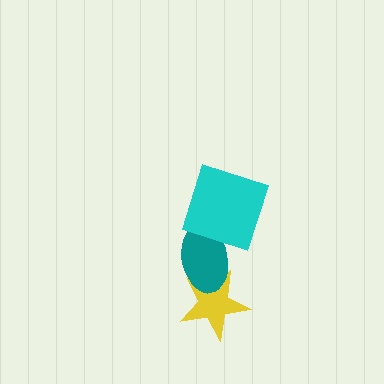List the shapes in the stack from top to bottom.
From top to bottom: the cyan square, the teal ellipse, the yellow star.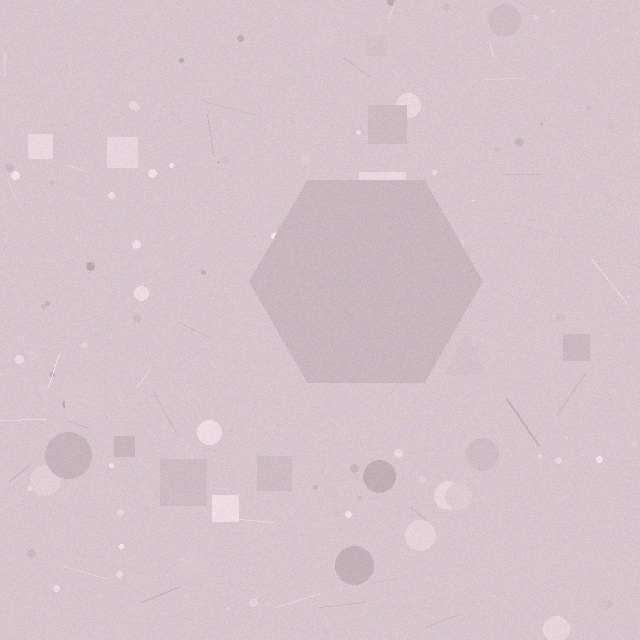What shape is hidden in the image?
A hexagon is hidden in the image.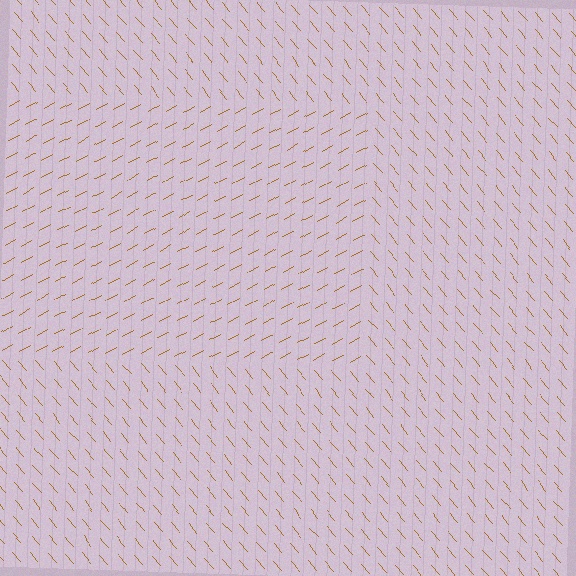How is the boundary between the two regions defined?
The boundary is defined purely by a change in line orientation (approximately 78 degrees difference). All lines are the same color and thickness.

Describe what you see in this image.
The image is filled with small brown line segments. A rectangle region in the image has lines oriented differently from the surrounding lines, creating a visible texture boundary.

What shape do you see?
I see a rectangle.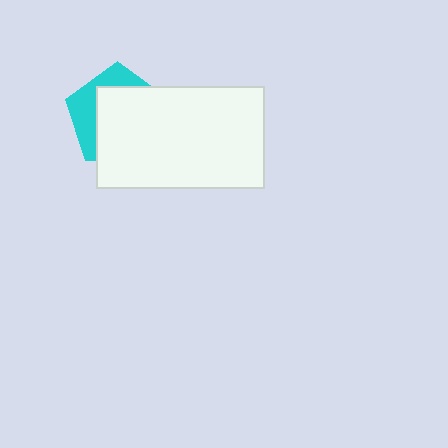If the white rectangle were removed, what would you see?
You would see the complete cyan pentagon.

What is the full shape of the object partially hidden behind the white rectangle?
The partially hidden object is a cyan pentagon.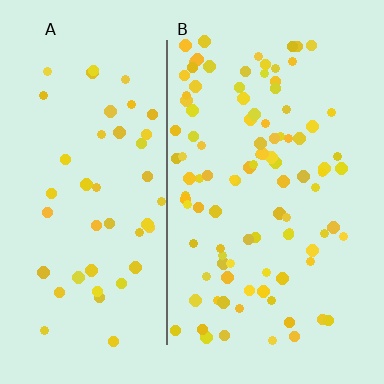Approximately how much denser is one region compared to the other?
Approximately 2.1× — region B over region A.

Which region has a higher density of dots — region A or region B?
B (the right).